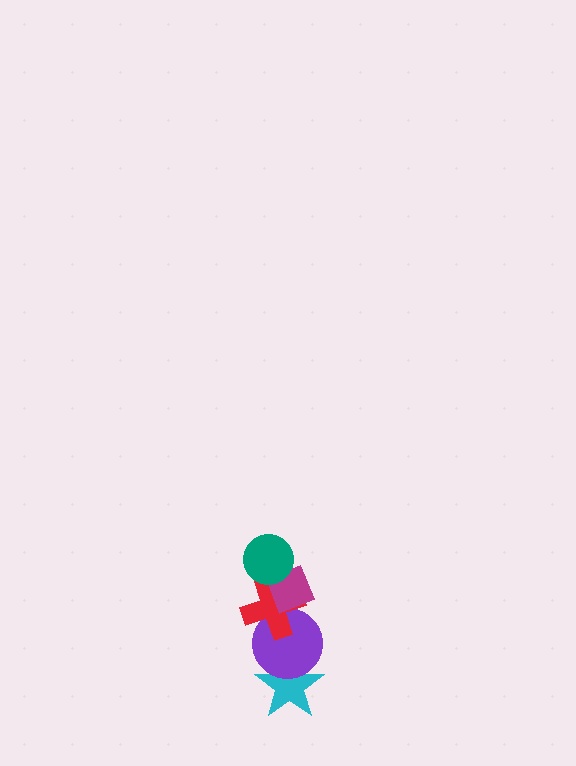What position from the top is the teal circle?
The teal circle is 1st from the top.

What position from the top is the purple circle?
The purple circle is 4th from the top.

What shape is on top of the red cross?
The magenta diamond is on top of the red cross.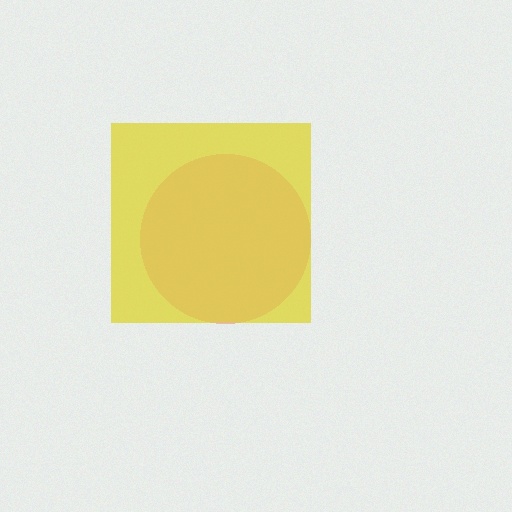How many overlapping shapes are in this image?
There are 2 overlapping shapes in the image.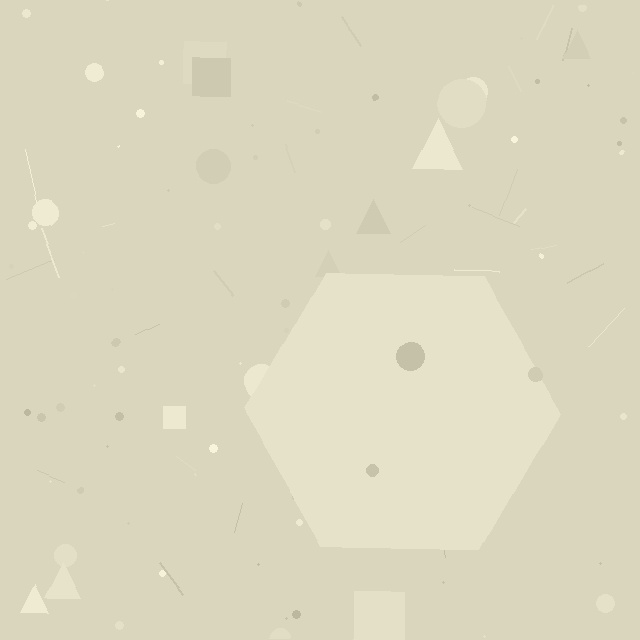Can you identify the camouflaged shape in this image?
The camouflaged shape is a hexagon.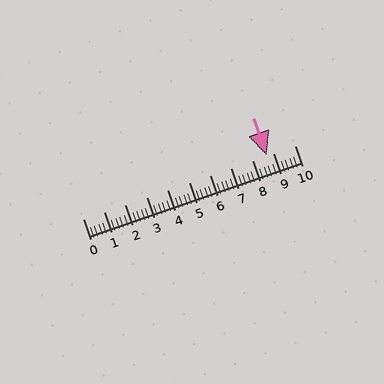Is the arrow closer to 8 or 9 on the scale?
The arrow is closer to 9.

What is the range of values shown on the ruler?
The ruler shows values from 0 to 10.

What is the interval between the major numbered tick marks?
The major tick marks are spaced 1 units apart.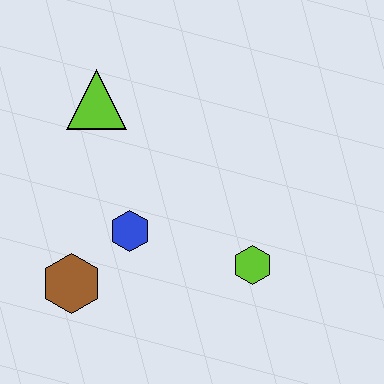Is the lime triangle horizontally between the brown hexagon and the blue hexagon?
Yes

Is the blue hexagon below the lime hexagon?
No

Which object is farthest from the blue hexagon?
The lime triangle is farthest from the blue hexagon.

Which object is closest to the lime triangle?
The blue hexagon is closest to the lime triangle.